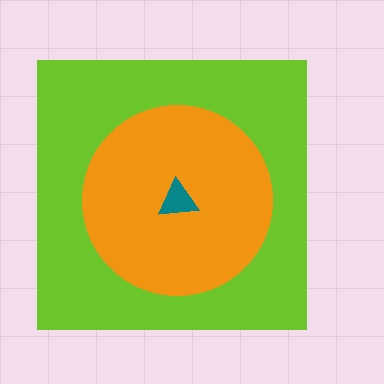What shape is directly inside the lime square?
The orange circle.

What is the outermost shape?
The lime square.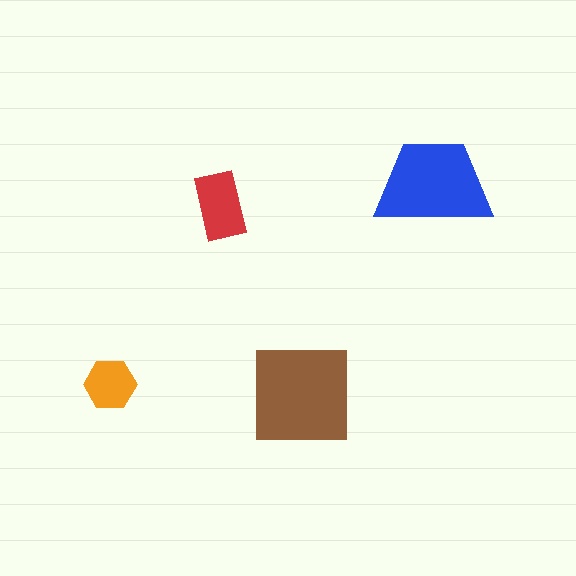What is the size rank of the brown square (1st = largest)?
1st.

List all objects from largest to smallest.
The brown square, the blue trapezoid, the red rectangle, the orange hexagon.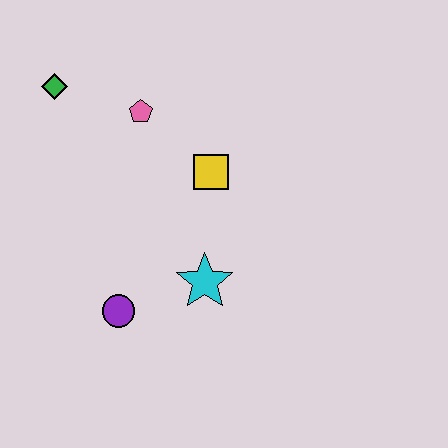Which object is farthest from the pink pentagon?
The purple circle is farthest from the pink pentagon.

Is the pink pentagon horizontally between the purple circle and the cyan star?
Yes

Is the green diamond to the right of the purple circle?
No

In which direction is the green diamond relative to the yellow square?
The green diamond is to the left of the yellow square.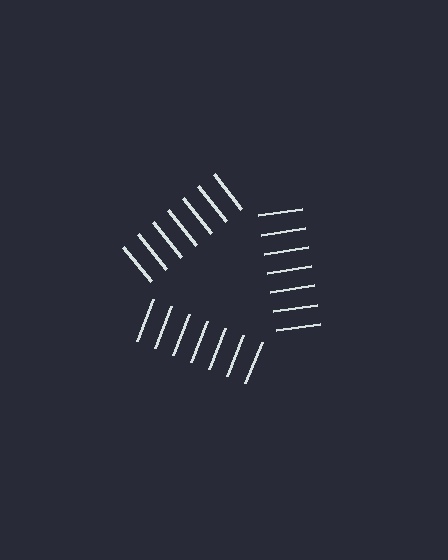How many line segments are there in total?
21 — 7 along each of the 3 edges.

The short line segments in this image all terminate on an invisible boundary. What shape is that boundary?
An illusory triangle — the line segments terminate on its edges but no continuous stroke is drawn.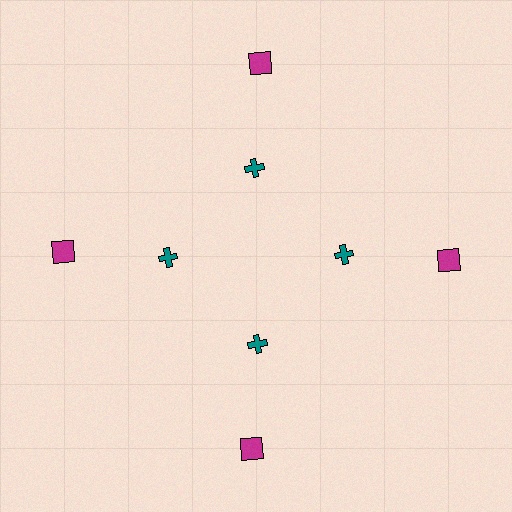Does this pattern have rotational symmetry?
Yes, this pattern has 4-fold rotational symmetry. It looks the same after rotating 90 degrees around the center.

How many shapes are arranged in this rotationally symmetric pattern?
There are 8 shapes, arranged in 4 groups of 2.